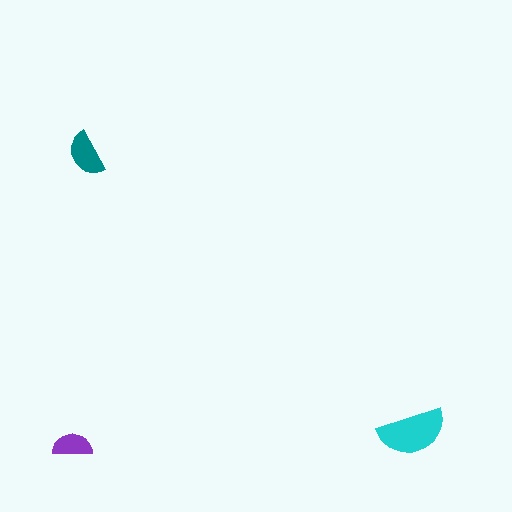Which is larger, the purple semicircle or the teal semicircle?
The teal one.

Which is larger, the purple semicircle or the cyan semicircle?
The cyan one.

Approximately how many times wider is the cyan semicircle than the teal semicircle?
About 1.5 times wider.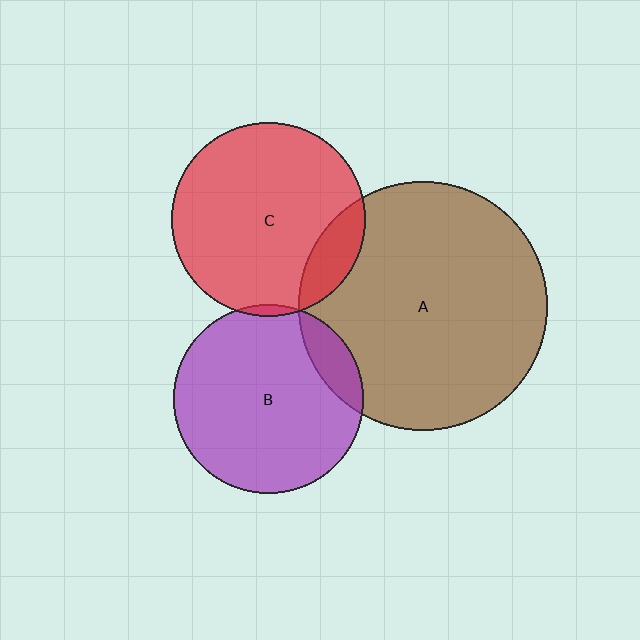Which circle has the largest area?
Circle A (brown).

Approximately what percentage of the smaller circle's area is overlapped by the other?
Approximately 15%.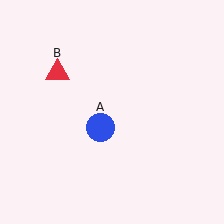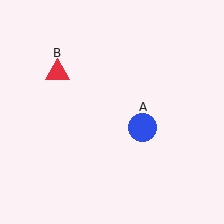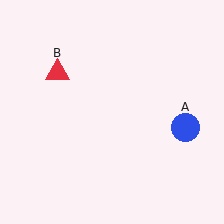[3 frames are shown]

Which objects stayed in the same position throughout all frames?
Red triangle (object B) remained stationary.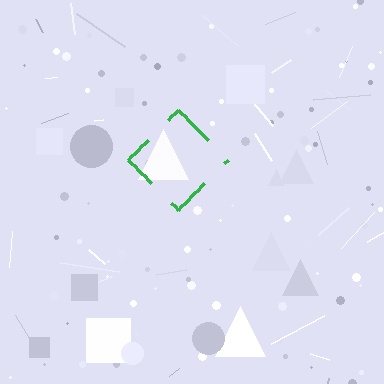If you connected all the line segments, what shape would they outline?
They would outline a diamond.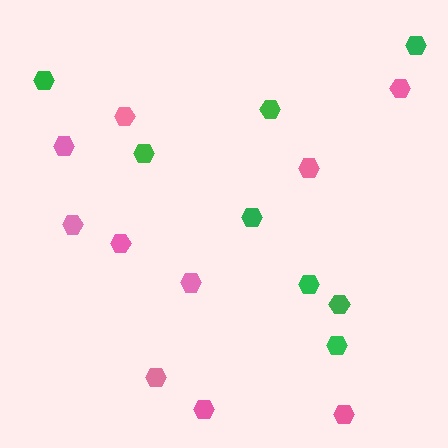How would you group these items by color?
There are 2 groups: one group of pink hexagons (10) and one group of green hexagons (8).